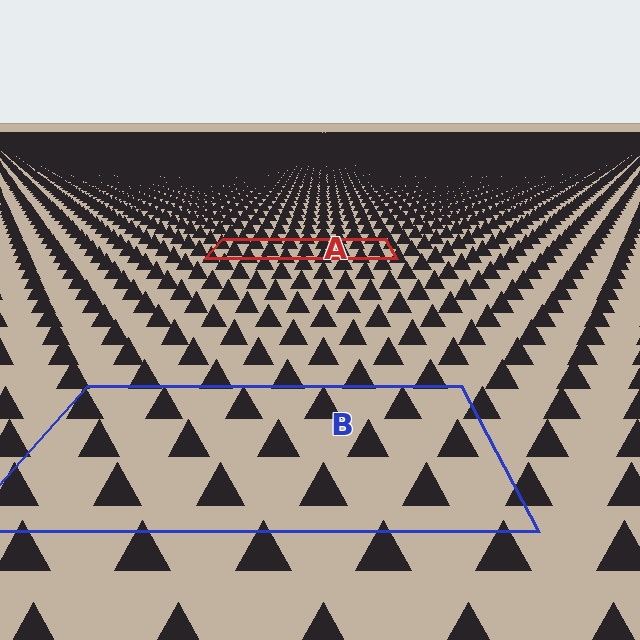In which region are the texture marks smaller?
The texture marks are smaller in region A, because it is farther away.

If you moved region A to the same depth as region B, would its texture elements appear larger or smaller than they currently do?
They would appear larger. At a closer depth, the same texture elements are projected at a bigger on-screen size.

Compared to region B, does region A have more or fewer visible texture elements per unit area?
Region A has more texture elements per unit area — they are packed more densely because it is farther away.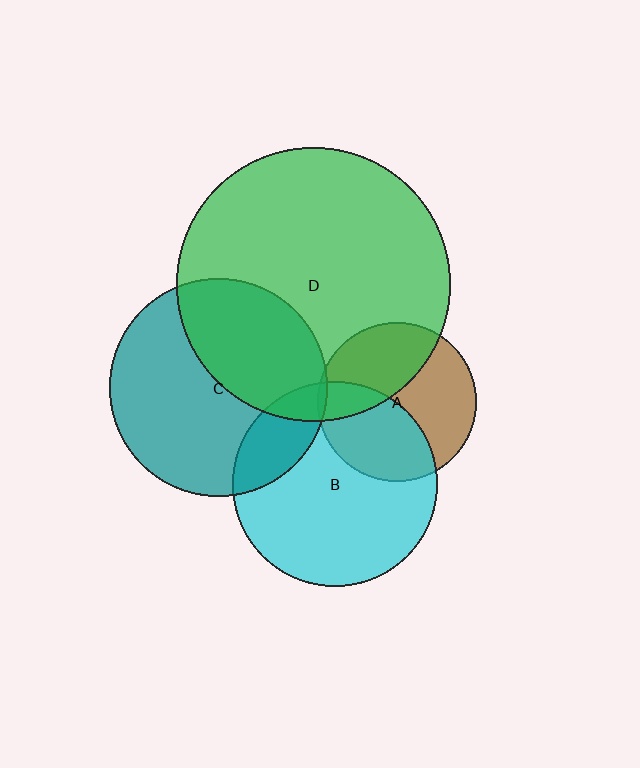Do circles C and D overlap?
Yes.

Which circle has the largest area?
Circle D (green).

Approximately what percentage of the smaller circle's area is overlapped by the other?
Approximately 40%.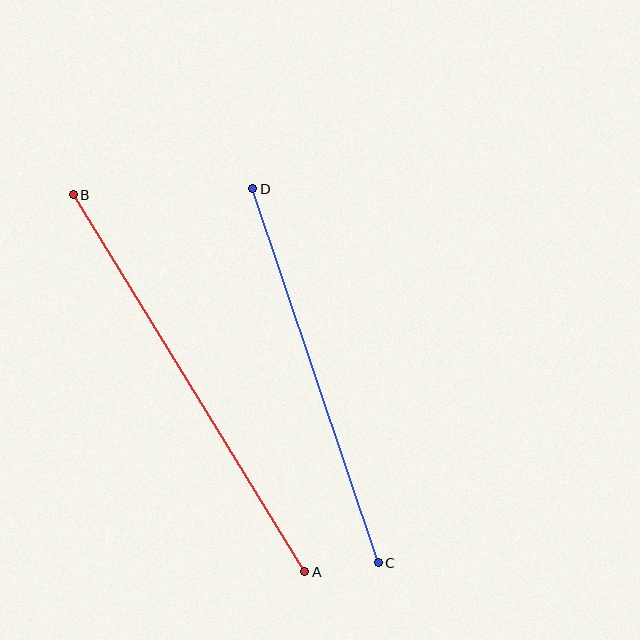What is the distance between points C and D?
The distance is approximately 395 pixels.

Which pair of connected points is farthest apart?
Points A and B are farthest apart.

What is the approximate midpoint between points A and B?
The midpoint is at approximately (189, 383) pixels.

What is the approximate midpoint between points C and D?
The midpoint is at approximately (315, 376) pixels.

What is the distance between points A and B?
The distance is approximately 443 pixels.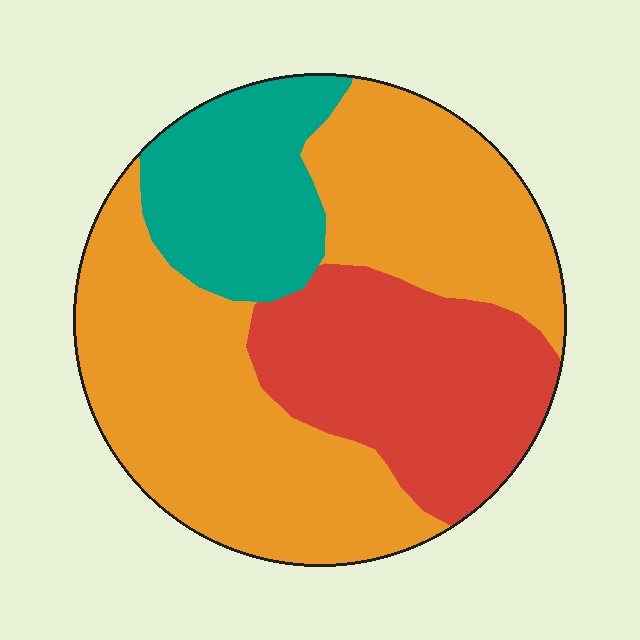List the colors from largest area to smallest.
From largest to smallest: orange, red, teal.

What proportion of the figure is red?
Red takes up about one quarter (1/4) of the figure.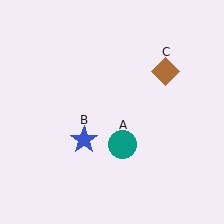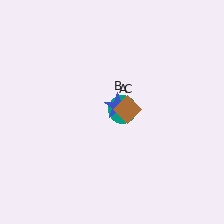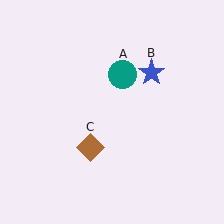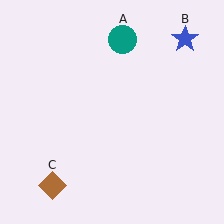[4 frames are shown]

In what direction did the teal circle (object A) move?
The teal circle (object A) moved up.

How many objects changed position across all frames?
3 objects changed position: teal circle (object A), blue star (object B), brown diamond (object C).